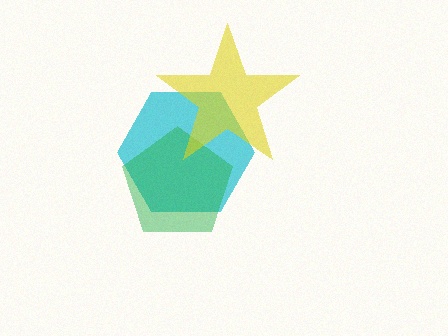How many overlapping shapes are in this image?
There are 3 overlapping shapes in the image.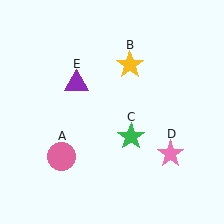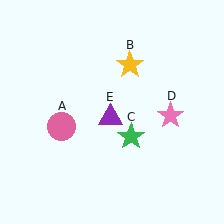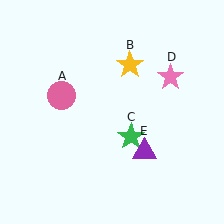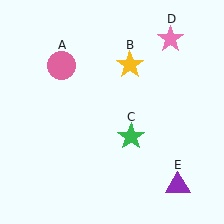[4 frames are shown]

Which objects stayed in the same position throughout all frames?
Yellow star (object B) and green star (object C) remained stationary.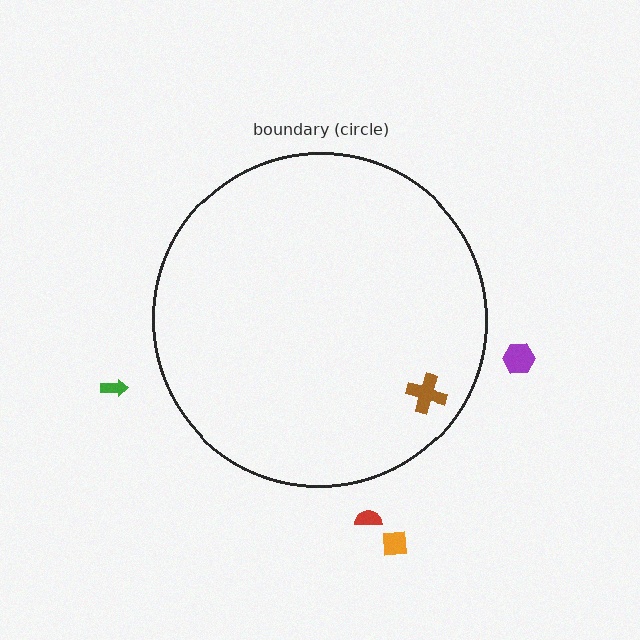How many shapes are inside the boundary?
1 inside, 4 outside.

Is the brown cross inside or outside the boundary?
Inside.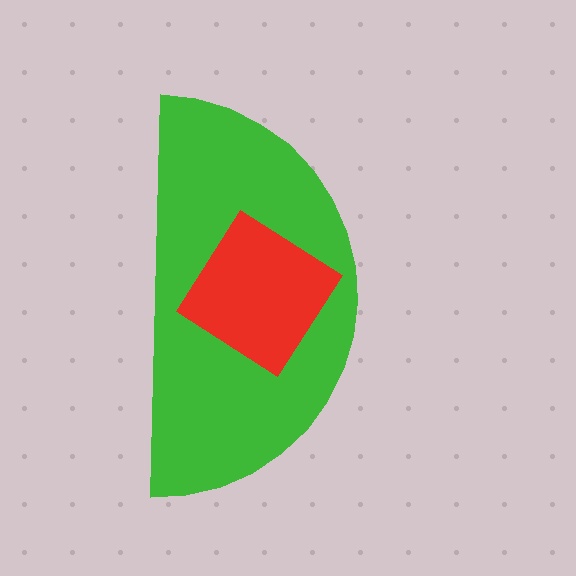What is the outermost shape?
The green semicircle.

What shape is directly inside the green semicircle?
The red diamond.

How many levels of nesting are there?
2.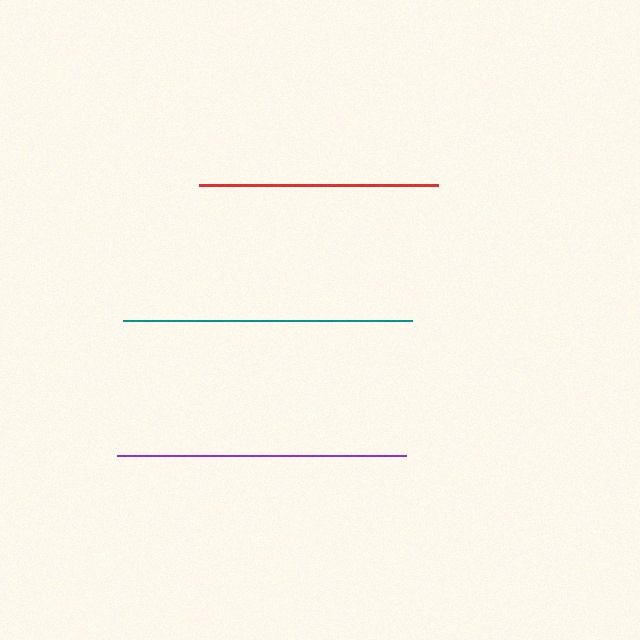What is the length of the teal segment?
The teal segment is approximately 289 pixels long.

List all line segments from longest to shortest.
From longest to shortest: teal, purple, red.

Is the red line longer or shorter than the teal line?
The teal line is longer than the red line.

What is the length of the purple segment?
The purple segment is approximately 289 pixels long.